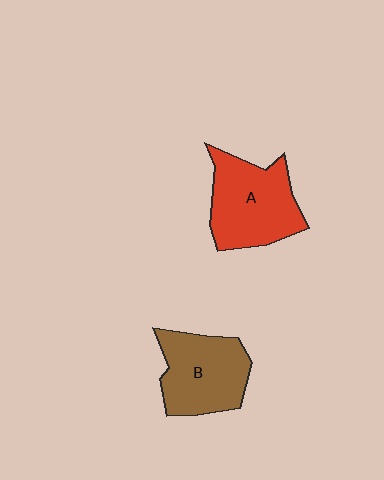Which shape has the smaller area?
Shape B (brown).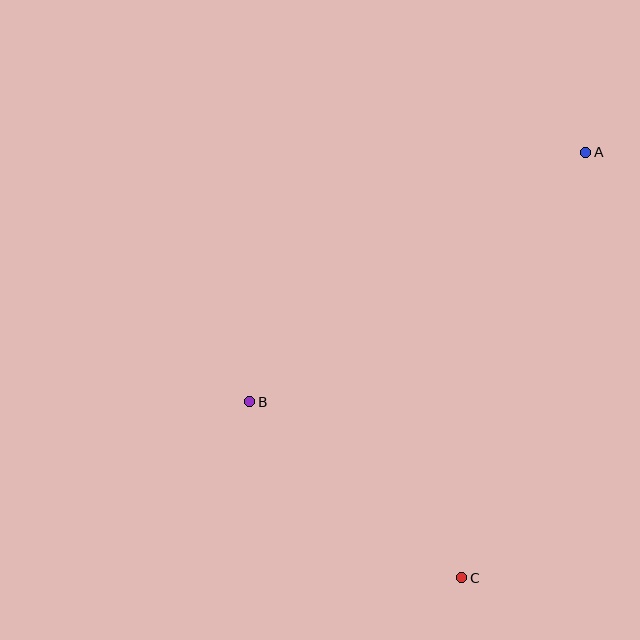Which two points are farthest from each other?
Points A and C are farthest from each other.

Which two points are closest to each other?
Points B and C are closest to each other.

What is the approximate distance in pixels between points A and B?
The distance between A and B is approximately 419 pixels.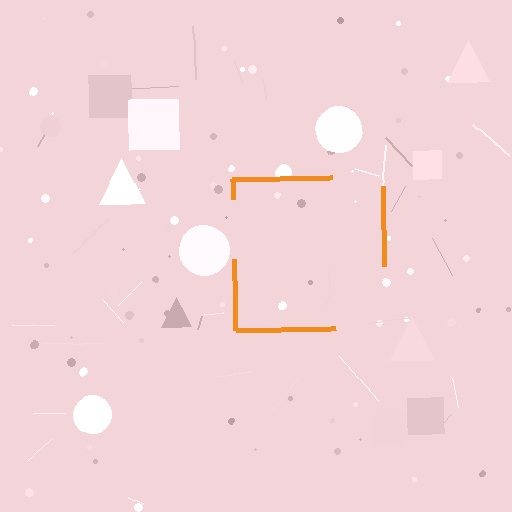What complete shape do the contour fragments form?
The contour fragments form a square.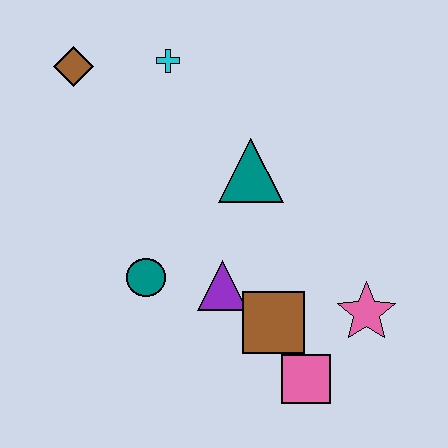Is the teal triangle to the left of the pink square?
Yes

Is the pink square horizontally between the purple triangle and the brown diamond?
No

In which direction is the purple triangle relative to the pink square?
The purple triangle is above the pink square.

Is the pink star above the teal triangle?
No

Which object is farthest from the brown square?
The brown diamond is farthest from the brown square.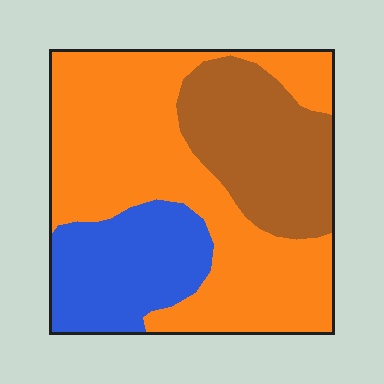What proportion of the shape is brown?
Brown covers roughly 25% of the shape.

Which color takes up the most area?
Orange, at roughly 55%.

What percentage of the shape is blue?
Blue covers 21% of the shape.